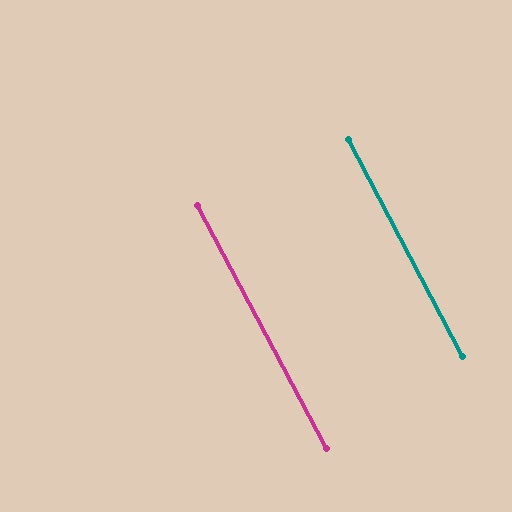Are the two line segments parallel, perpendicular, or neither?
Parallel — their directions differ by only 0.5°.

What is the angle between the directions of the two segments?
Approximately 0 degrees.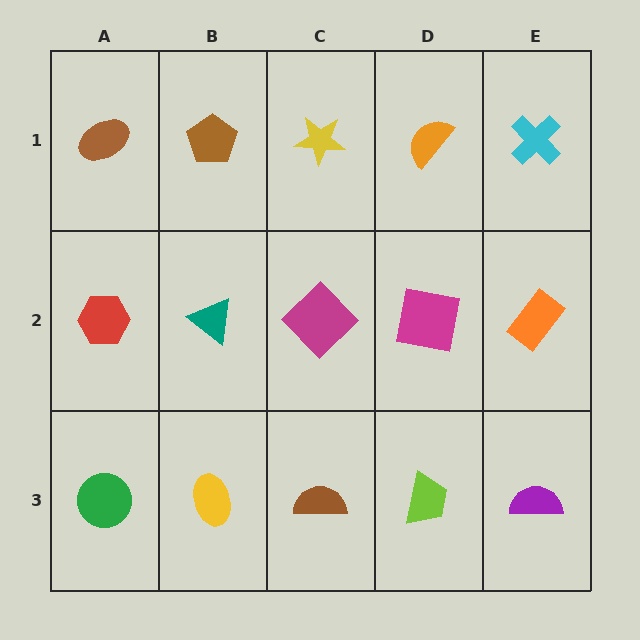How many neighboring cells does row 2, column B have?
4.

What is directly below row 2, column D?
A lime trapezoid.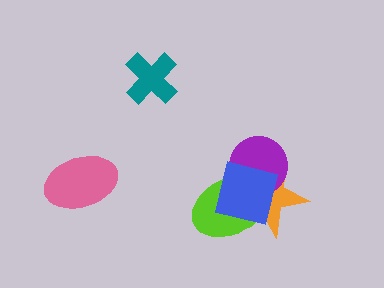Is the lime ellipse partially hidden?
Yes, it is partially covered by another shape.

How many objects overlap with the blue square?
3 objects overlap with the blue square.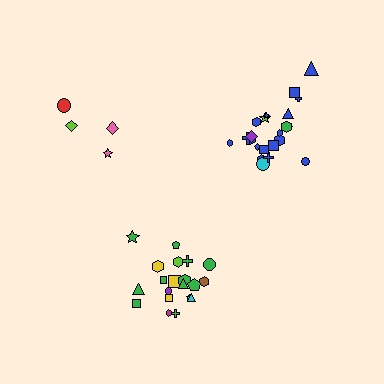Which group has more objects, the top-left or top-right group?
The top-right group.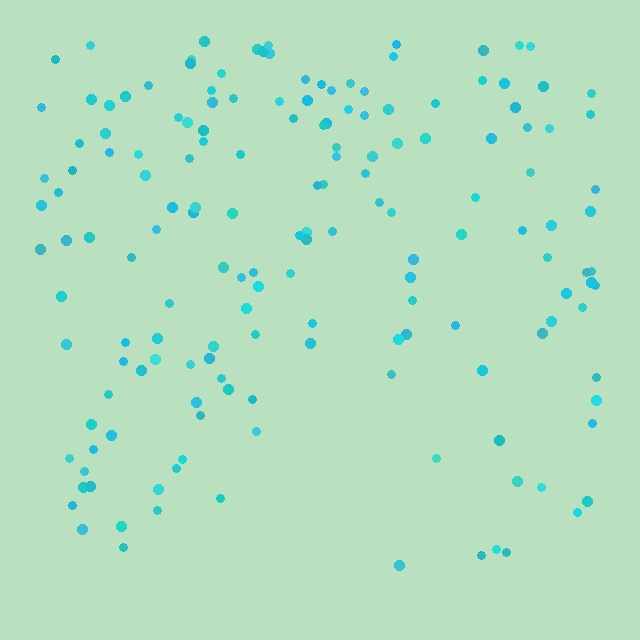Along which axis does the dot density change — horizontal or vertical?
Vertical.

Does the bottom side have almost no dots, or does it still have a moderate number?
Still a moderate number, just noticeably fewer than the top.